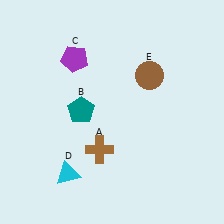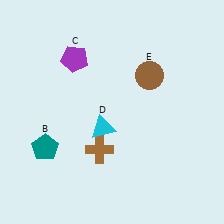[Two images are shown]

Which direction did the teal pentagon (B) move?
The teal pentagon (B) moved down.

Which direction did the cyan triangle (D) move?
The cyan triangle (D) moved up.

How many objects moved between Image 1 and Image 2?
2 objects moved between the two images.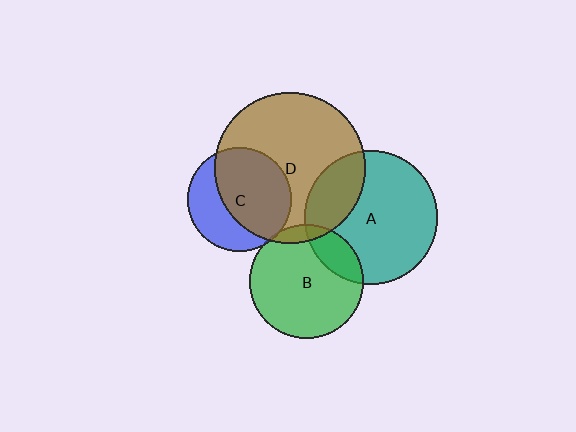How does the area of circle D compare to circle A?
Approximately 1.3 times.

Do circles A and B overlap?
Yes.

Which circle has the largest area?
Circle D (brown).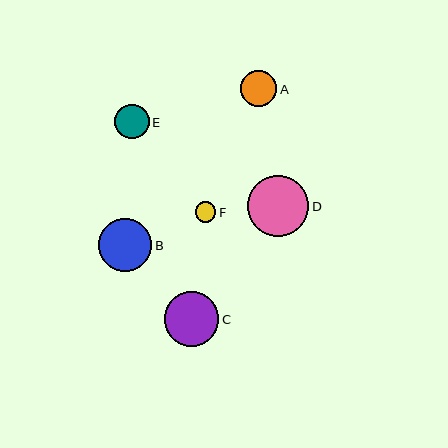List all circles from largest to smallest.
From largest to smallest: D, C, B, A, E, F.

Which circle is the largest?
Circle D is the largest with a size of approximately 62 pixels.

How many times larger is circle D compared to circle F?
Circle D is approximately 3.0 times the size of circle F.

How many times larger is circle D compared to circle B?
Circle D is approximately 1.2 times the size of circle B.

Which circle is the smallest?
Circle F is the smallest with a size of approximately 20 pixels.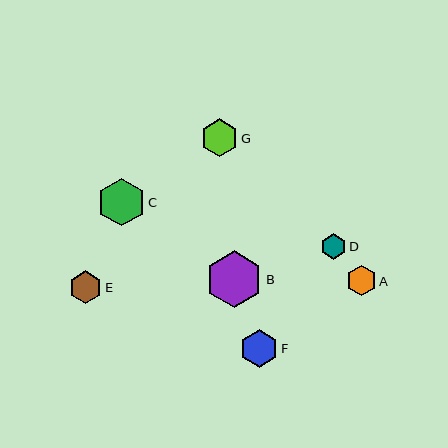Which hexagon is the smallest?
Hexagon D is the smallest with a size of approximately 25 pixels.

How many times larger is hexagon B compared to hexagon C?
Hexagon B is approximately 1.2 times the size of hexagon C.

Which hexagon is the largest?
Hexagon B is the largest with a size of approximately 57 pixels.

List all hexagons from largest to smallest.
From largest to smallest: B, C, G, F, E, A, D.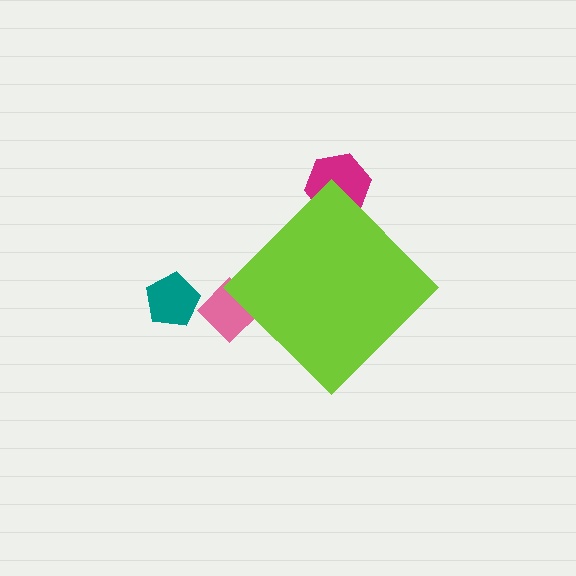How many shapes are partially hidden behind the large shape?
2 shapes are partially hidden.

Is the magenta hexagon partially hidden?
Yes, the magenta hexagon is partially hidden behind the lime diamond.